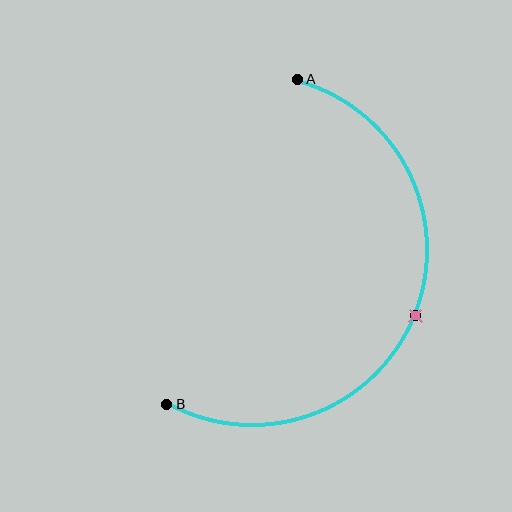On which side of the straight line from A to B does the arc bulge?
The arc bulges to the right of the straight line connecting A and B.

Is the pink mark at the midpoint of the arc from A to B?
Yes. The pink mark lies on the arc at equal arc-length from both A and B — it is the arc midpoint.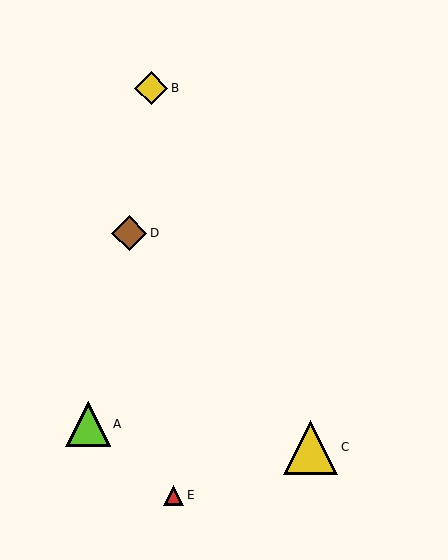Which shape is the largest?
The yellow triangle (labeled C) is the largest.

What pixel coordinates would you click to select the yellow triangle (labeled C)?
Click at (311, 447) to select the yellow triangle C.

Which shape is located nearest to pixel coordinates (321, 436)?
The yellow triangle (labeled C) at (311, 447) is nearest to that location.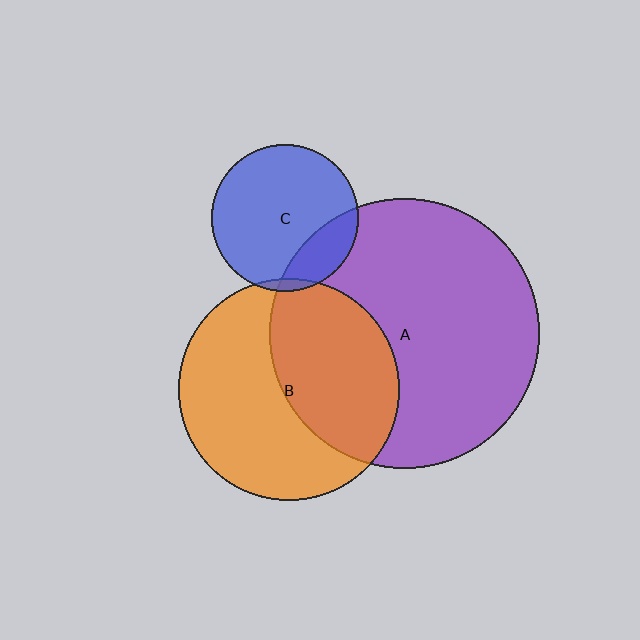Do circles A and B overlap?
Yes.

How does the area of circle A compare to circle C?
Approximately 3.4 times.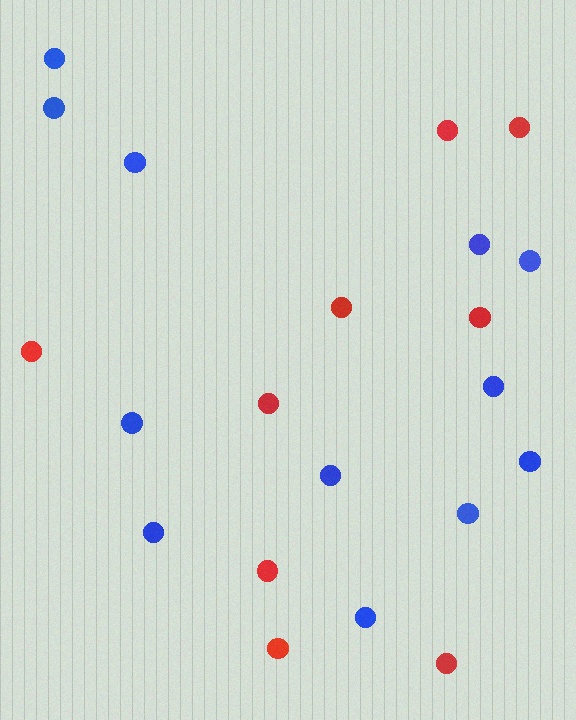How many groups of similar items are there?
There are 2 groups: one group of blue circles (12) and one group of red circles (9).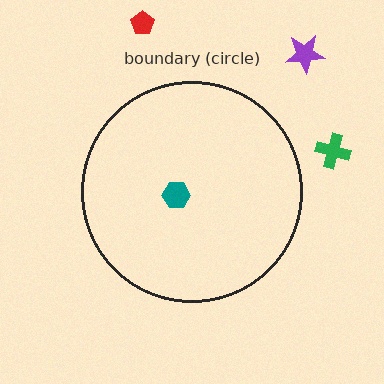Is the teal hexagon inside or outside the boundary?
Inside.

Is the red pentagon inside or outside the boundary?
Outside.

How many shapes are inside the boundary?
1 inside, 3 outside.